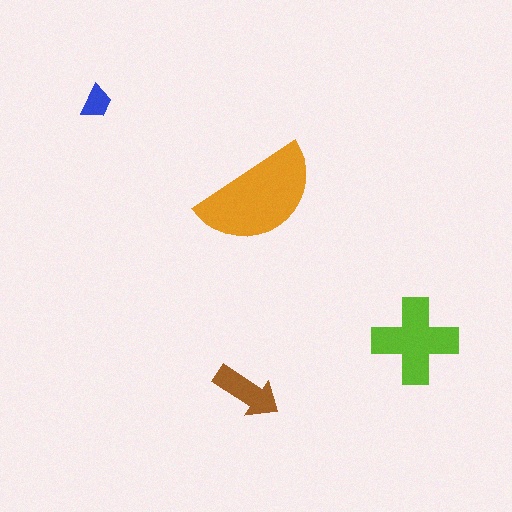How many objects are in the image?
There are 4 objects in the image.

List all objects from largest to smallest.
The orange semicircle, the lime cross, the brown arrow, the blue trapezoid.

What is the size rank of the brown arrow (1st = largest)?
3rd.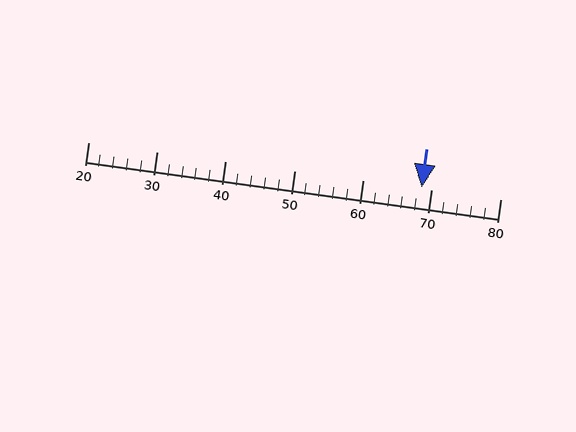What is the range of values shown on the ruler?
The ruler shows values from 20 to 80.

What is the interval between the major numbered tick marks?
The major tick marks are spaced 10 units apart.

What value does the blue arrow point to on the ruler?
The blue arrow points to approximately 68.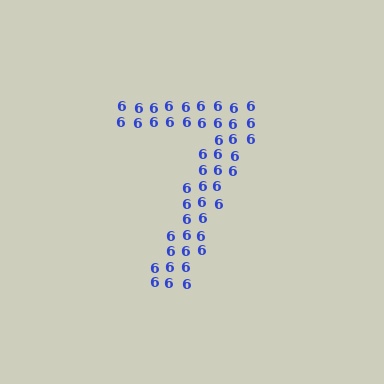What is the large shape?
The large shape is the digit 7.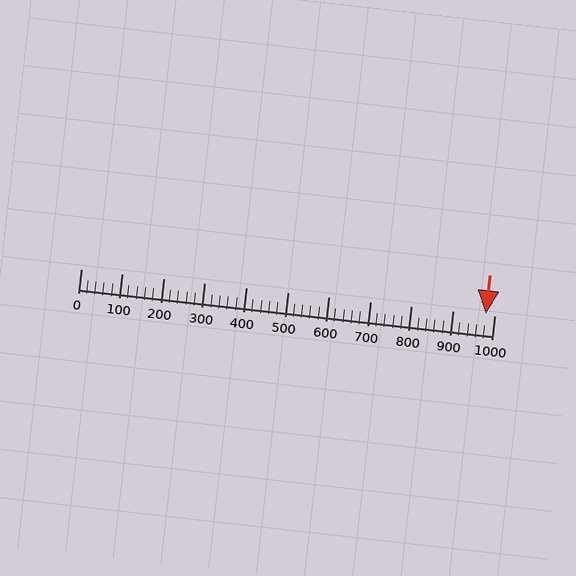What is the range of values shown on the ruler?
The ruler shows values from 0 to 1000.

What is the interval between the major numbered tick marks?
The major tick marks are spaced 100 units apart.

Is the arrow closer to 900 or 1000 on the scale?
The arrow is closer to 1000.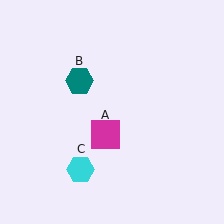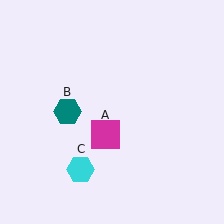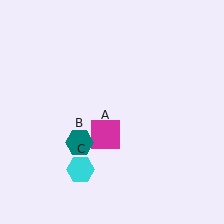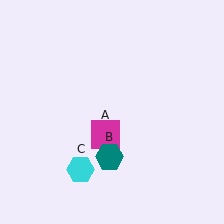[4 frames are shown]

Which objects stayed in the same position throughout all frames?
Magenta square (object A) and cyan hexagon (object C) remained stationary.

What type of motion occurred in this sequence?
The teal hexagon (object B) rotated counterclockwise around the center of the scene.